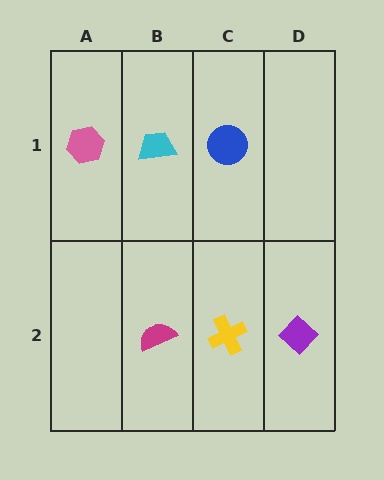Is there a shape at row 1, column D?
No, that cell is empty.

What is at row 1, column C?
A blue circle.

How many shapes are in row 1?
3 shapes.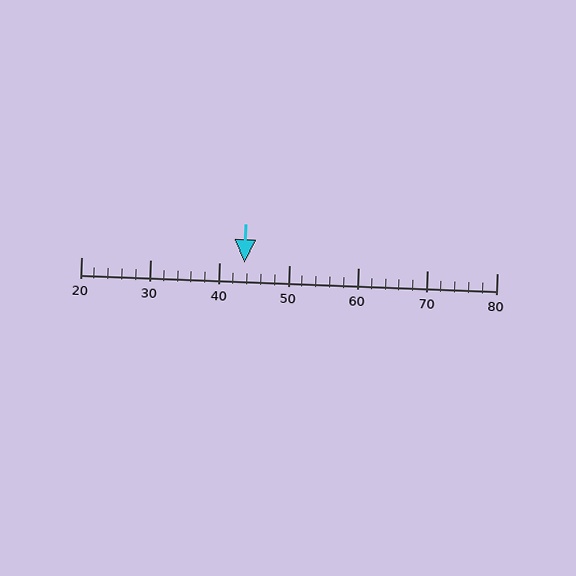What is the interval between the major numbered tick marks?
The major tick marks are spaced 10 units apart.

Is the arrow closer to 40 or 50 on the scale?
The arrow is closer to 40.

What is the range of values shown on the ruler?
The ruler shows values from 20 to 80.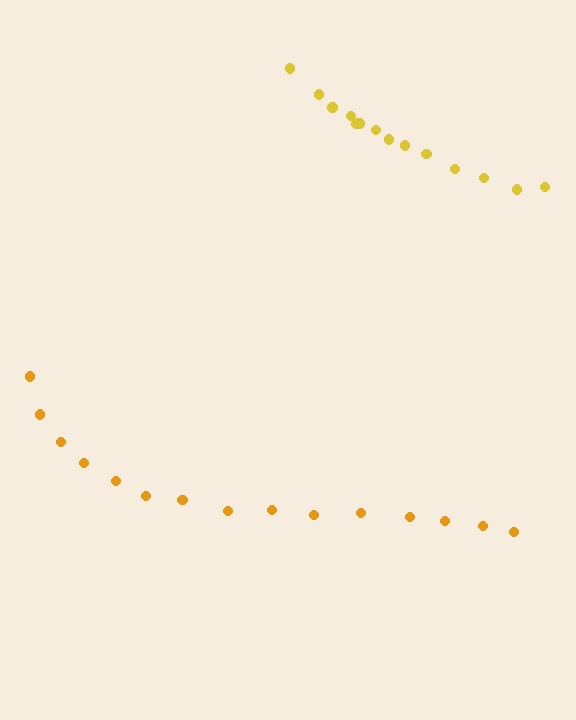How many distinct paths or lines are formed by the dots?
There are 2 distinct paths.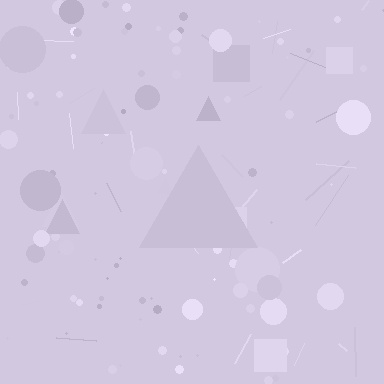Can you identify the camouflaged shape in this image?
The camouflaged shape is a triangle.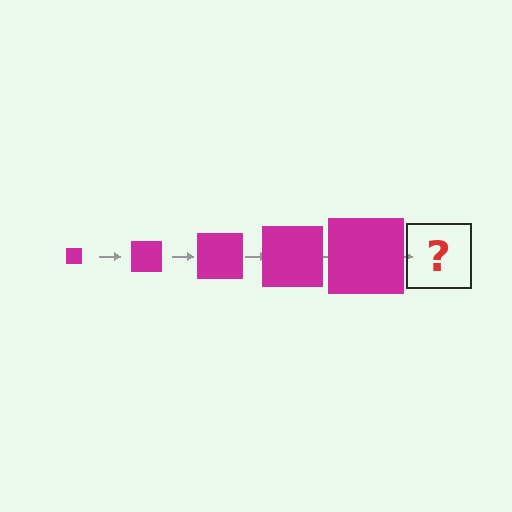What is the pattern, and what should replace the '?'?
The pattern is that the square gets progressively larger each step. The '?' should be a magenta square, larger than the previous one.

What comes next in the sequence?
The next element should be a magenta square, larger than the previous one.